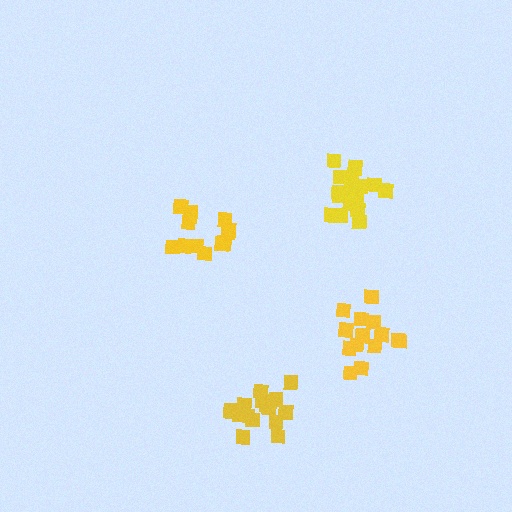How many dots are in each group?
Group 1: 14 dots, Group 2: 17 dots, Group 3: 17 dots, Group 4: 14 dots (62 total).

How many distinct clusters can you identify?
There are 4 distinct clusters.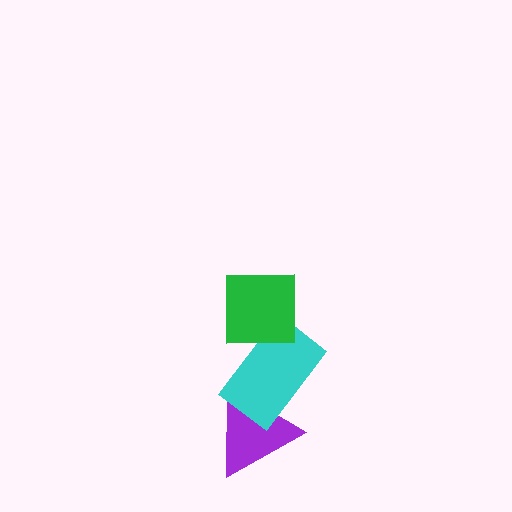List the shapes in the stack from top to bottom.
From top to bottom: the green square, the cyan rectangle, the purple triangle.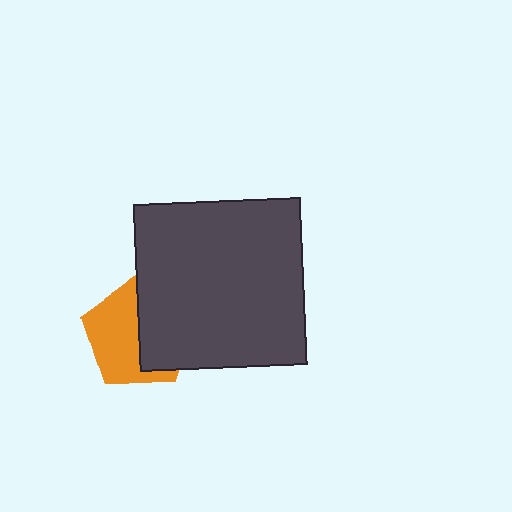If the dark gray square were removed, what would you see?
You would see the complete orange pentagon.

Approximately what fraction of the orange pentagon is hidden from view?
Roughly 46% of the orange pentagon is hidden behind the dark gray square.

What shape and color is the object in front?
The object in front is a dark gray square.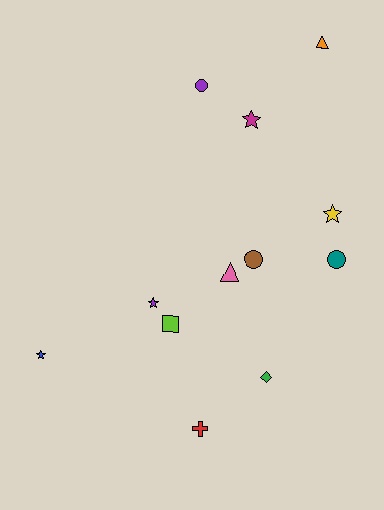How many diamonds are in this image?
There is 1 diamond.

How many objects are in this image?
There are 12 objects.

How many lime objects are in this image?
There is 1 lime object.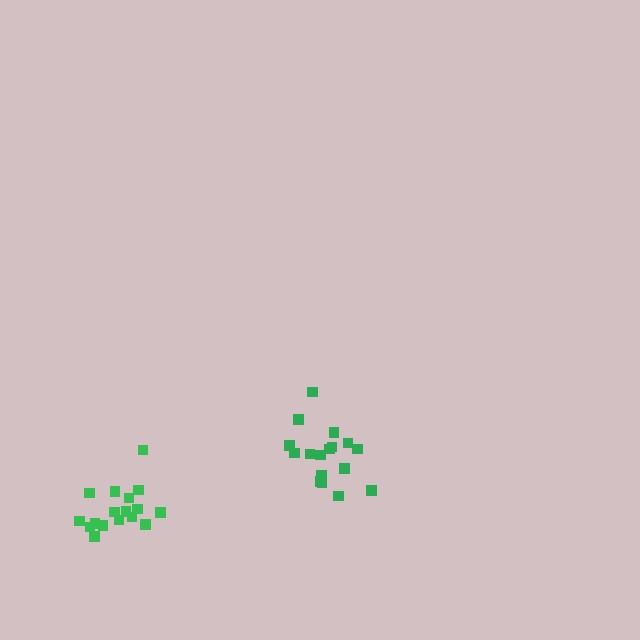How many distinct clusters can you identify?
There are 2 distinct clusters.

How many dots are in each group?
Group 1: 17 dots, Group 2: 18 dots (35 total).